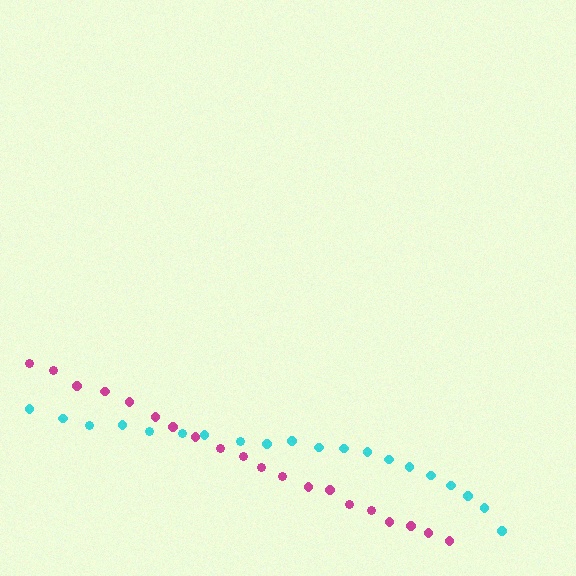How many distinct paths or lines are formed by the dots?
There are 2 distinct paths.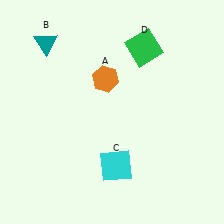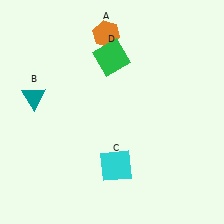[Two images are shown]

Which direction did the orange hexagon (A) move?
The orange hexagon (A) moved up.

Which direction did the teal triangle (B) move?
The teal triangle (B) moved down.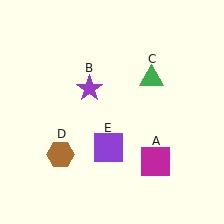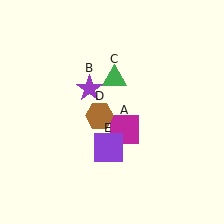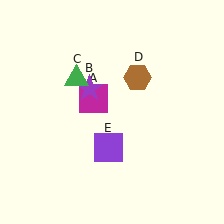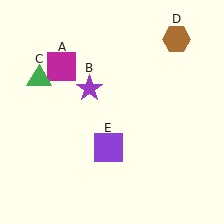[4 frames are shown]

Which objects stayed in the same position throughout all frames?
Purple star (object B) and purple square (object E) remained stationary.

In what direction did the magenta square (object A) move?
The magenta square (object A) moved up and to the left.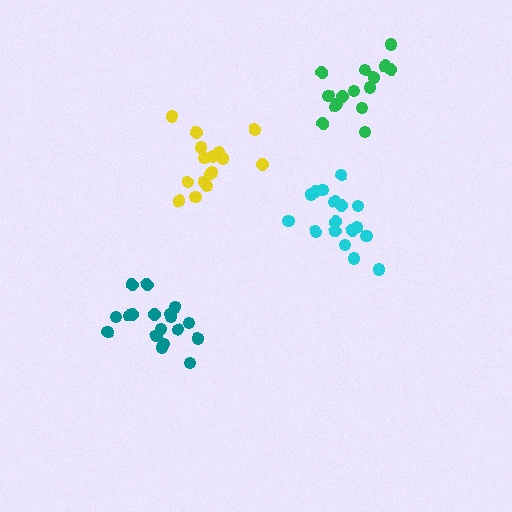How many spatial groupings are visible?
There are 4 spatial groupings.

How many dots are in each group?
Group 1: 18 dots, Group 2: 16 dots, Group 3: 17 dots, Group 4: 15 dots (66 total).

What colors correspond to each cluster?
The clusters are colored: teal, yellow, cyan, green.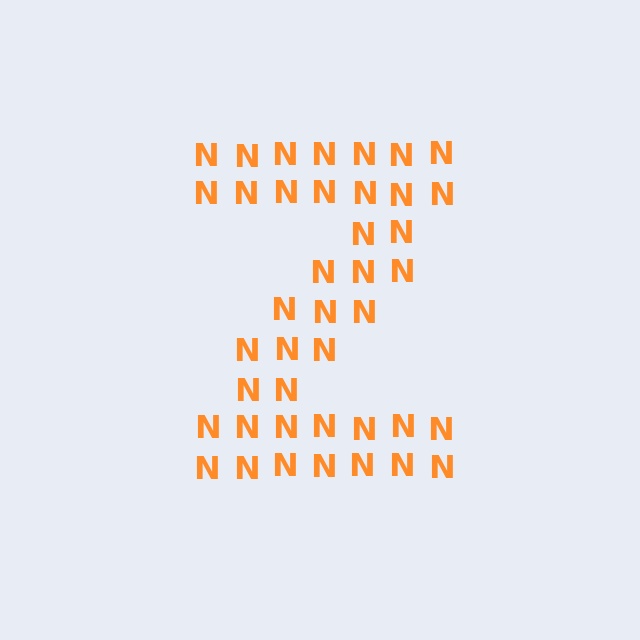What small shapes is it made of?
It is made of small letter N's.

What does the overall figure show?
The overall figure shows the letter Z.